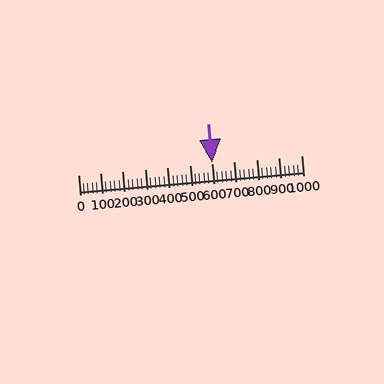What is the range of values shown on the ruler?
The ruler shows values from 0 to 1000.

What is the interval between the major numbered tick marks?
The major tick marks are spaced 100 units apart.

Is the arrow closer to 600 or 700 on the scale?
The arrow is closer to 600.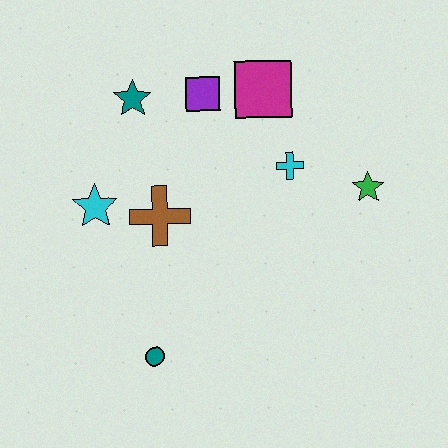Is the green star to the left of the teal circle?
No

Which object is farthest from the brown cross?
The green star is farthest from the brown cross.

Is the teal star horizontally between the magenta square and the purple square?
No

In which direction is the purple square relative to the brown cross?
The purple square is above the brown cross.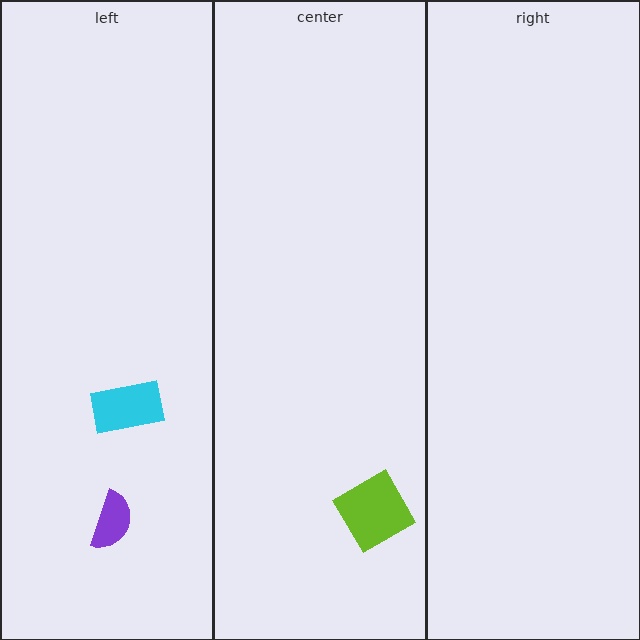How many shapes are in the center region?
1.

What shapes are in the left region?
The cyan rectangle, the purple semicircle.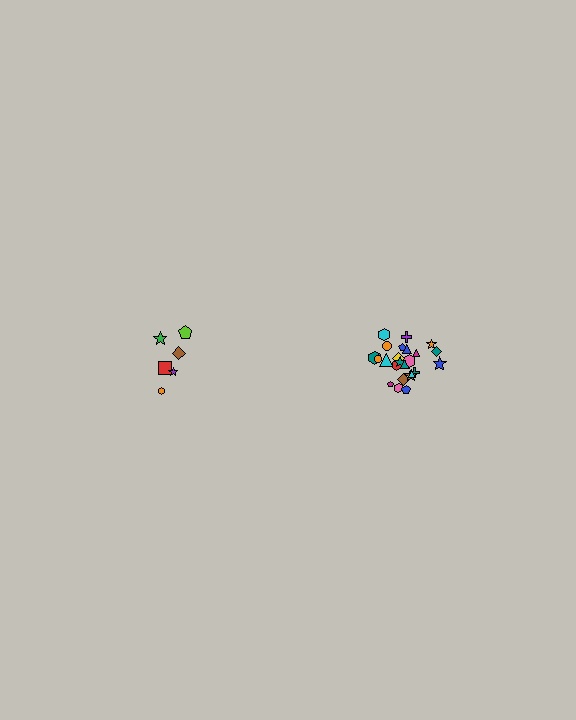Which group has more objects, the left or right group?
The right group.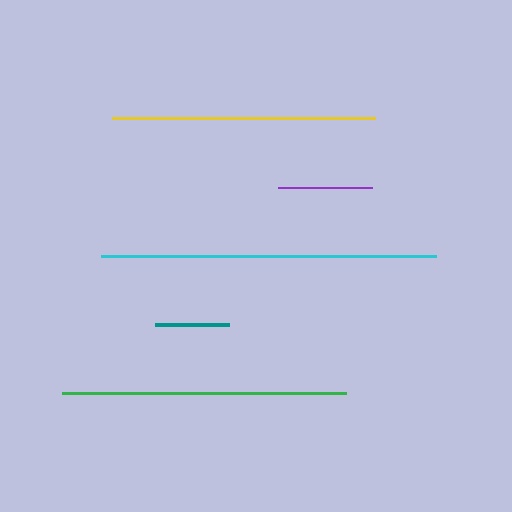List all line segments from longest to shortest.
From longest to shortest: cyan, green, yellow, purple, teal.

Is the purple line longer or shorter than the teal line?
The purple line is longer than the teal line.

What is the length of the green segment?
The green segment is approximately 284 pixels long.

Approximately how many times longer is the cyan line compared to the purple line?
The cyan line is approximately 3.6 times the length of the purple line.